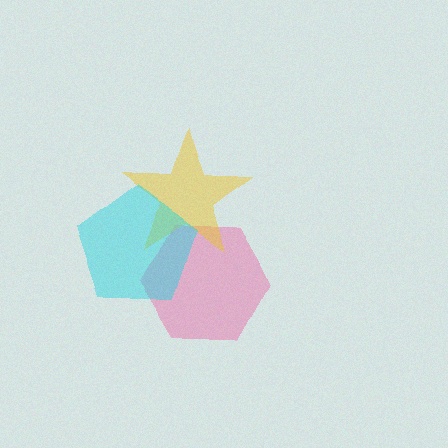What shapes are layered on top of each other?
The layered shapes are: a pink hexagon, a yellow star, a cyan pentagon.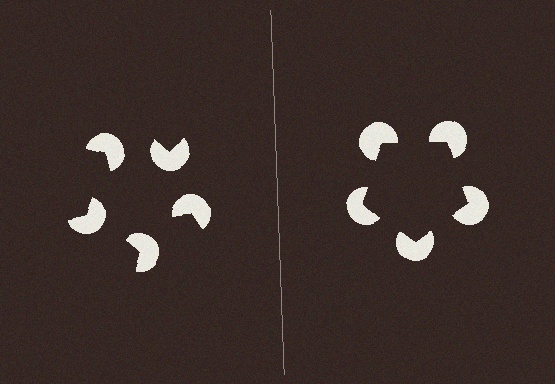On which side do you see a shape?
An illusory pentagon appears on the right side. On the left side the wedge cuts are rotated, so no coherent shape forms.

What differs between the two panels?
The pac-man discs are positioned identically on both sides; only the wedge orientations differ. On the right they align to a pentagon; on the left they are misaligned.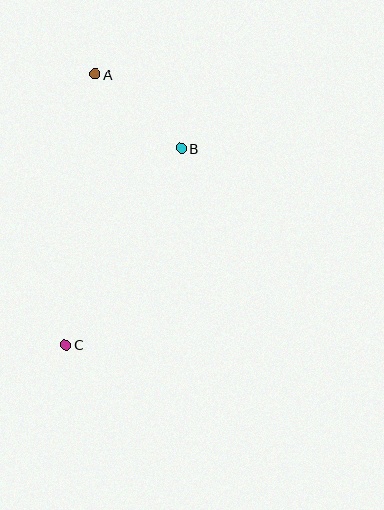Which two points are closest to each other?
Points A and B are closest to each other.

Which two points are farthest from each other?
Points A and C are farthest from each other.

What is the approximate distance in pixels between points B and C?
The distance between B and C is approximately 228 pixels.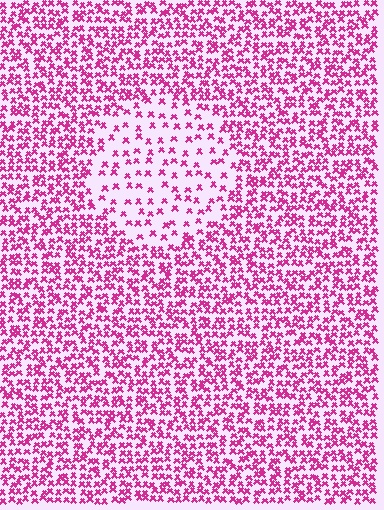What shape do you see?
I see a circle.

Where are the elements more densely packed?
The elements are more densely packed outside the circle boundary.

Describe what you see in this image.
The image contains small magenta elements arranged at two different densities. A circle-shaped region is visible where the elements are less densely packed than the surrounding area.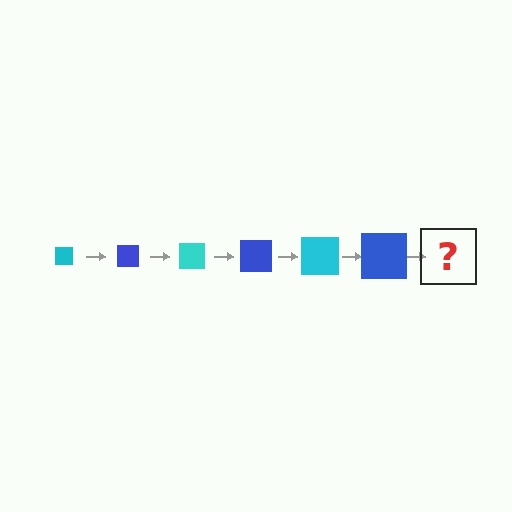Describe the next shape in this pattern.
It should be a cyan square, larger than the previous one.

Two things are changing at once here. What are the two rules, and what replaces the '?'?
The two rules are that the square grows larger each step and the color cycles through cyan and blue. The '?' should be a cyan square, larger than the previous one.